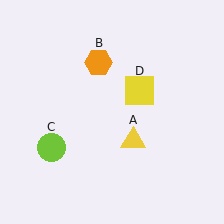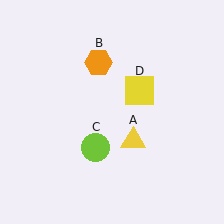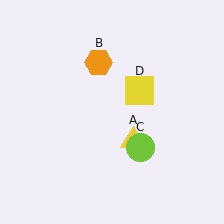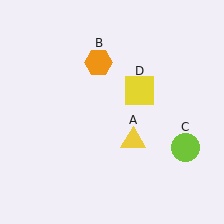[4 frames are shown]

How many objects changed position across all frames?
1 object changed position: lime circle (object C).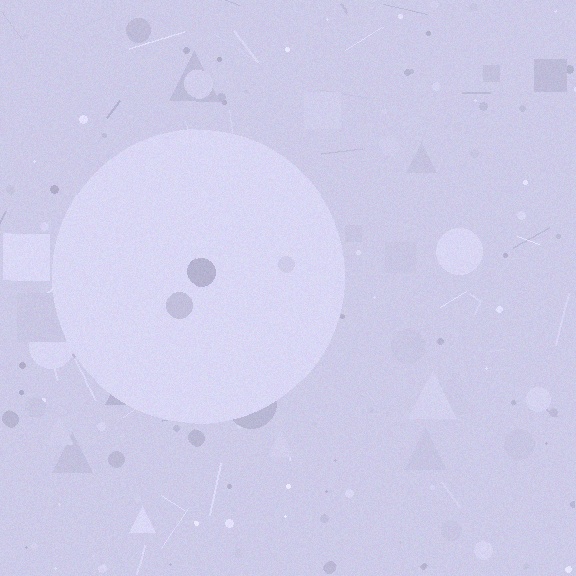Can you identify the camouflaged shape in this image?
The camouflaged shape is a circle.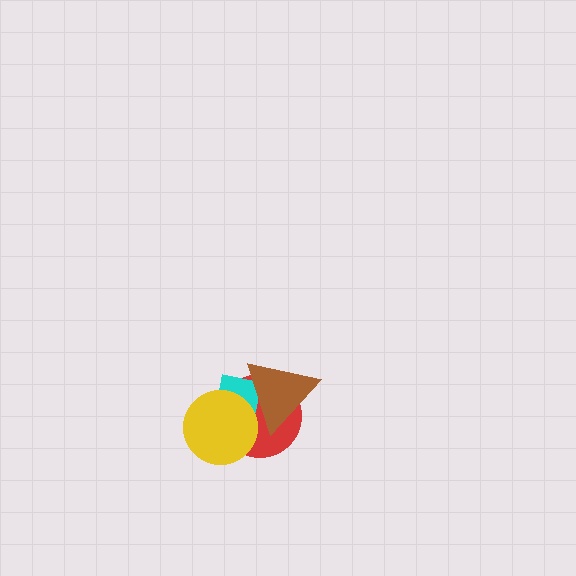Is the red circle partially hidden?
Yes, it is partially covered by another shape.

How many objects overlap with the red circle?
3 objects overlap with the red circle.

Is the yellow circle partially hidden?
Yes, it is partially covered by another shape.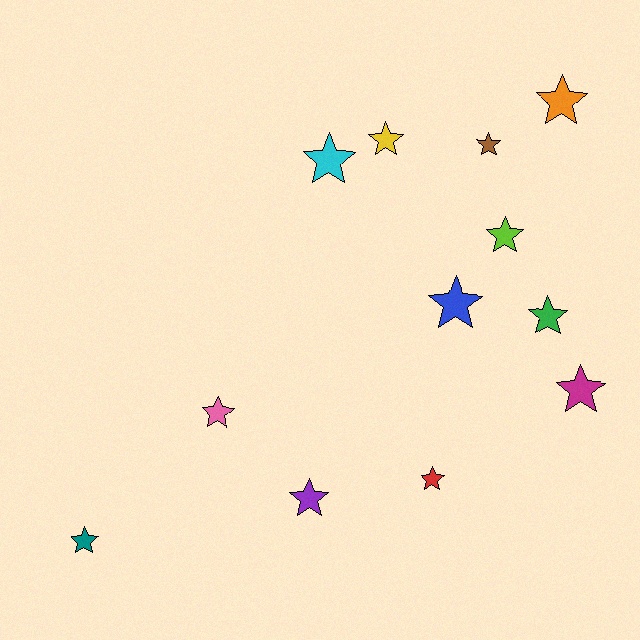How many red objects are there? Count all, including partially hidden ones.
There is 1 red object.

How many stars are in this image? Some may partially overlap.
There are 12 stars.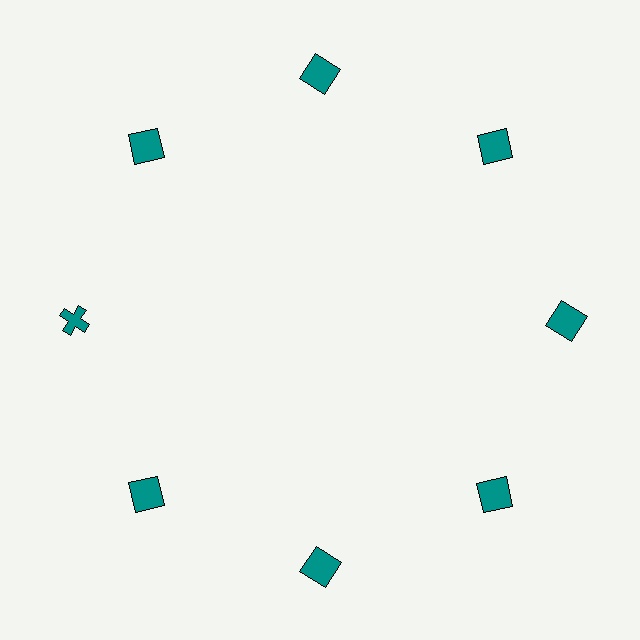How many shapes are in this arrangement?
There are 8 shapes arranged in a ring pattern.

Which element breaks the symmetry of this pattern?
The teal cross at roughly the 9 o'clock position breaks the symmetry. All other shapes are teal squares.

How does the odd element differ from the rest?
It has a different shape: cross instead of square.